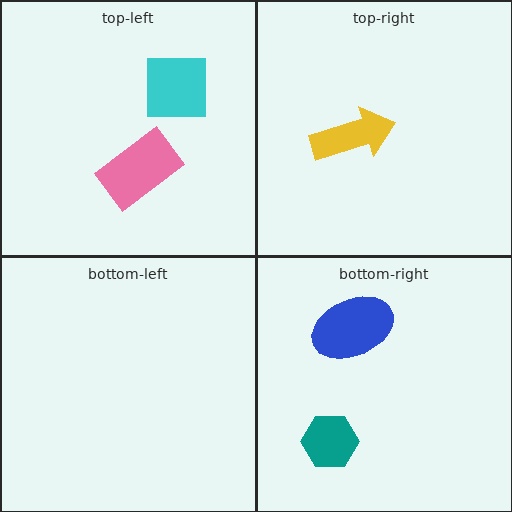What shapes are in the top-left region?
The pink rectangle, the cyan square.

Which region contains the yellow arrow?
The top-right region.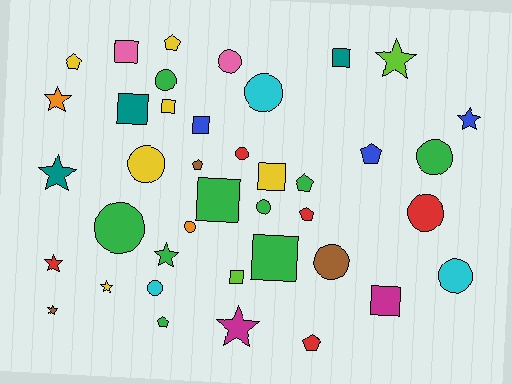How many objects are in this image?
There are 40 objects.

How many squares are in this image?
There are 10 squares.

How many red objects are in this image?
There are 5 red objects.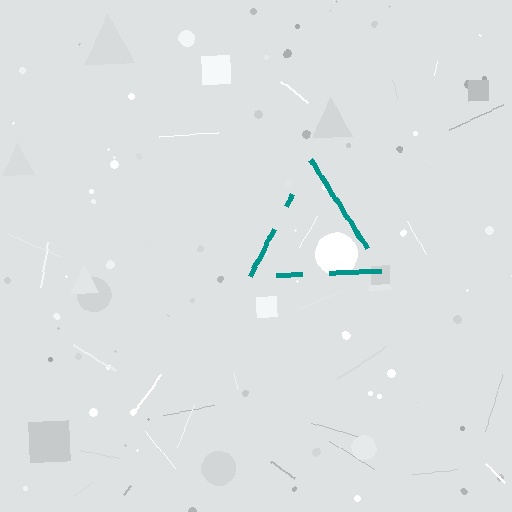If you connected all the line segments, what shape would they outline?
They would outline a triangle.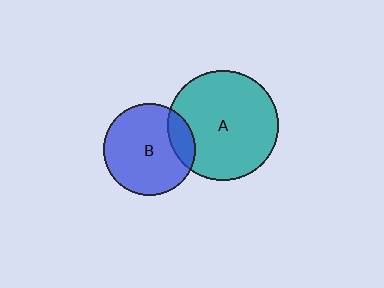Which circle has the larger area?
Circle A (teal).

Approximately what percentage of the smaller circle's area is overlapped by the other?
Approximately 15%.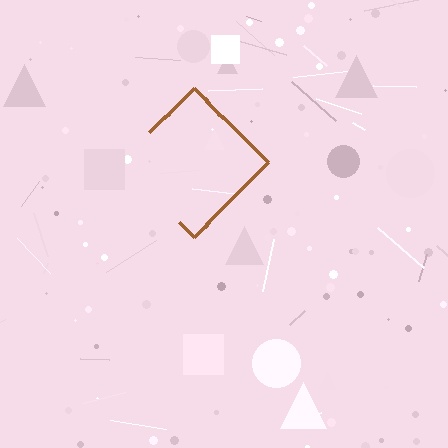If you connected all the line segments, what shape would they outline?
They would outline a diamond.